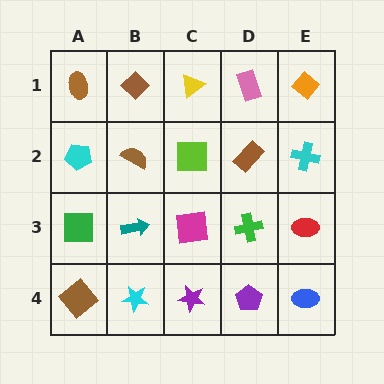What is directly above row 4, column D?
A green cross.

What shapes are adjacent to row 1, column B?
A brown semicircle (row 2, column B), a brown ellipse (row 1, column A), a yellow triangle (row 1, column C).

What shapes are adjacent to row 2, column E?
An orange diamond (row 1, column E), a red ellipse (row 3, column E), a brown rectangle (row 2, column D).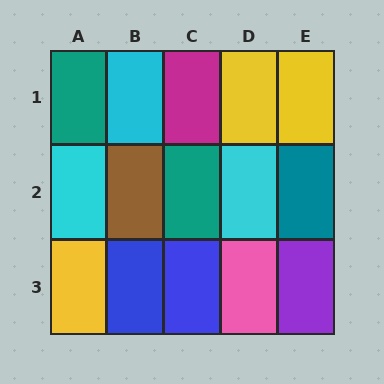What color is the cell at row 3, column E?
Purple.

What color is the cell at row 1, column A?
Teal.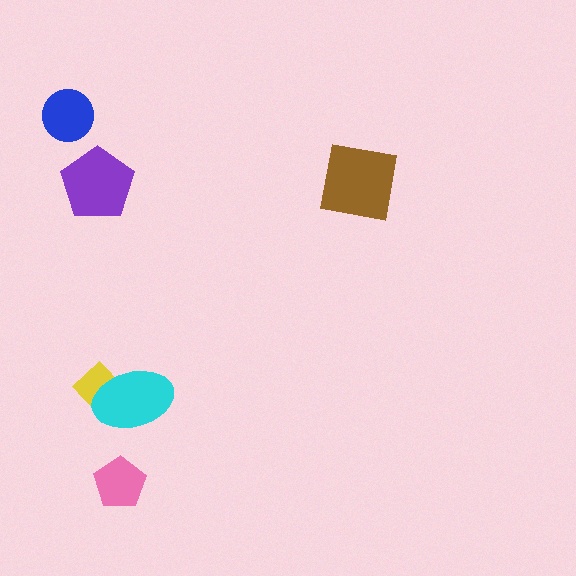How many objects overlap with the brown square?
0 objects overlap with the brown square.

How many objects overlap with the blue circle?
0 objects overlap with the blue circle.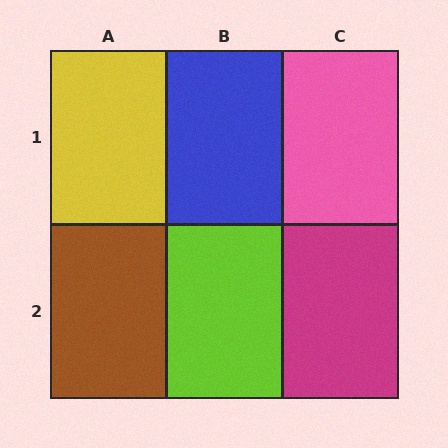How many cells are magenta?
1 cell is magenta.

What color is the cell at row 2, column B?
Lime.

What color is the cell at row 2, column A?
Brown.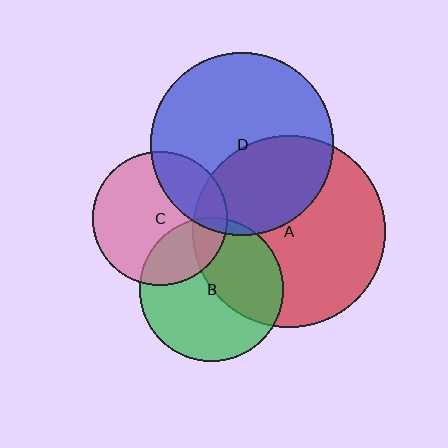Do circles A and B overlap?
Yes.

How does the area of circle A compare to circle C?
Approximately 2.0 times.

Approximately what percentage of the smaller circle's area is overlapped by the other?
Approximately 40%.